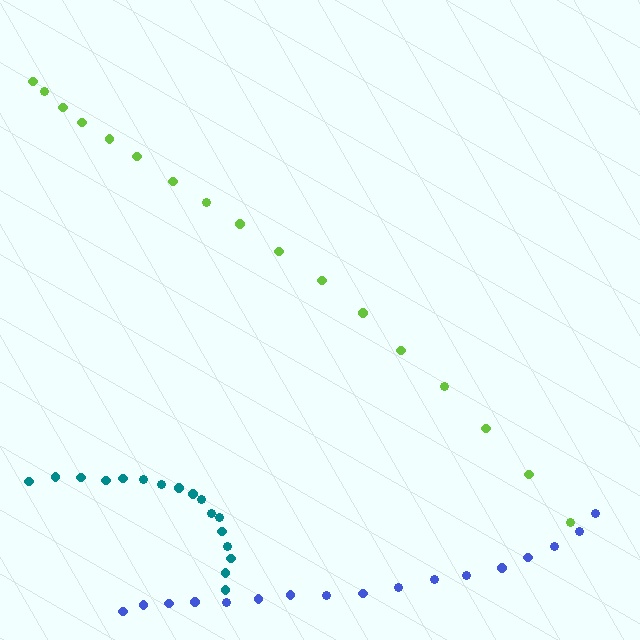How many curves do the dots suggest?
There are 3 distinct paths.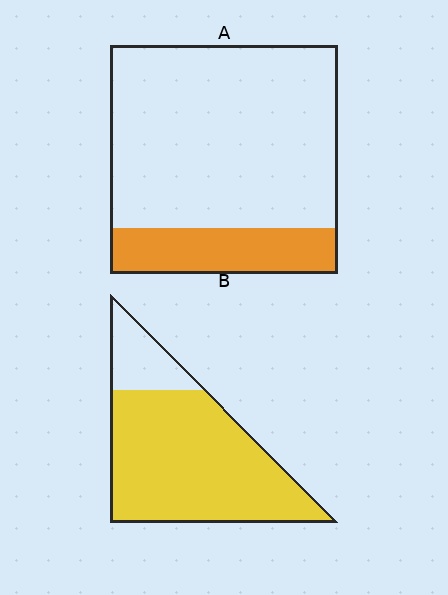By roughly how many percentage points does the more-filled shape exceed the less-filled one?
By roughly 60 percentage points (B over A).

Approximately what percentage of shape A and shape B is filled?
A is approximately 20% and B is approximately 80%.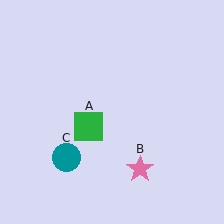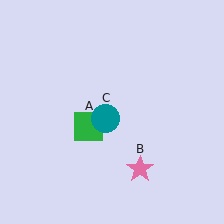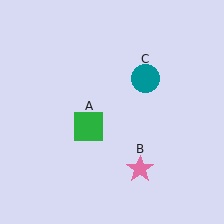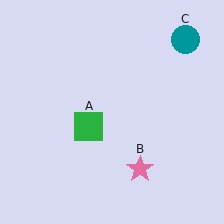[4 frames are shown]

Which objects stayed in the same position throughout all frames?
Green square (object A) and pink star (object B) remained stationary.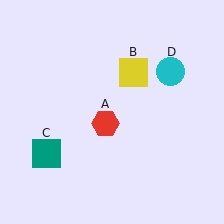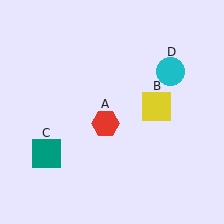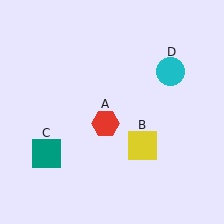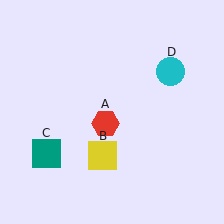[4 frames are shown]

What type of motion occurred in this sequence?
The yellow square (object B) rotated clockwise around the center of the scene.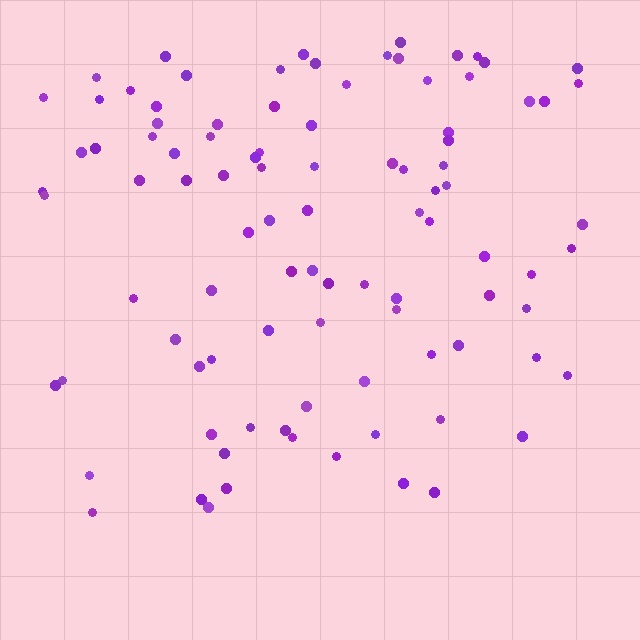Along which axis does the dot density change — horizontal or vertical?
Vertical.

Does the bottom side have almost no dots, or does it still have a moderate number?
Still a moderate number, just noticeably fewer than the top.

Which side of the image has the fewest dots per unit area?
The bottom.